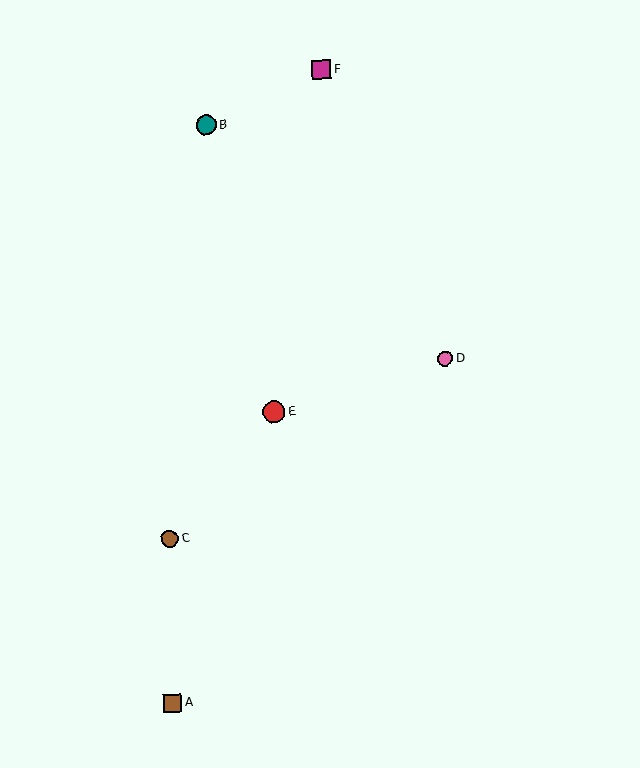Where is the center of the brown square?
The center of the brown square is at (173, 703).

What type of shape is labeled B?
Shape B is a teal circle.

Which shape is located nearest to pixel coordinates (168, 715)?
The brown square (labeled A) at (173, 703) is nearest to that location.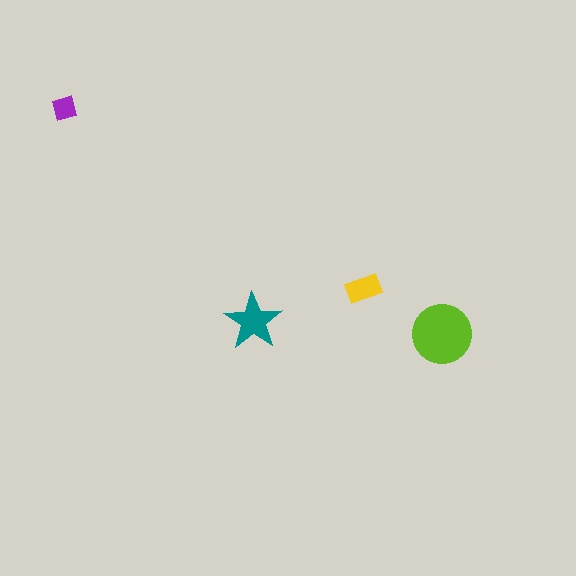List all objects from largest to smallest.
The lime circle, the teal star, the yellow rectangle, the purple diamond.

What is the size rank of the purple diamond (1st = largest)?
4th.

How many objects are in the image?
There are 4 objects in the image.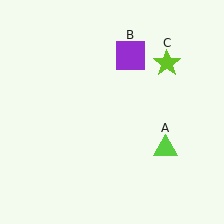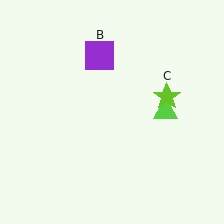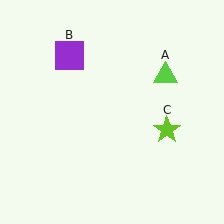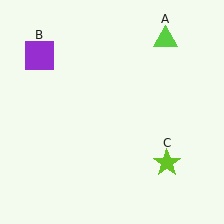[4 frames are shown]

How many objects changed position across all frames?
3 objects changed position: lime triangle (object A), purple square (object B), lime star (object C).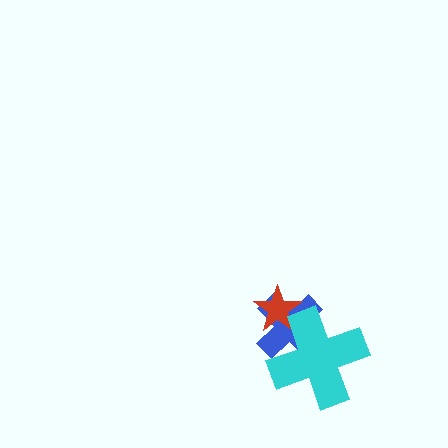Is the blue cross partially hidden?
Yes, it is partially covered by another shape.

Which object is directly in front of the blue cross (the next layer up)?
The red star is directly in front of the blue cross.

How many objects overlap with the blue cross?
2 objects overlap with the blue cross.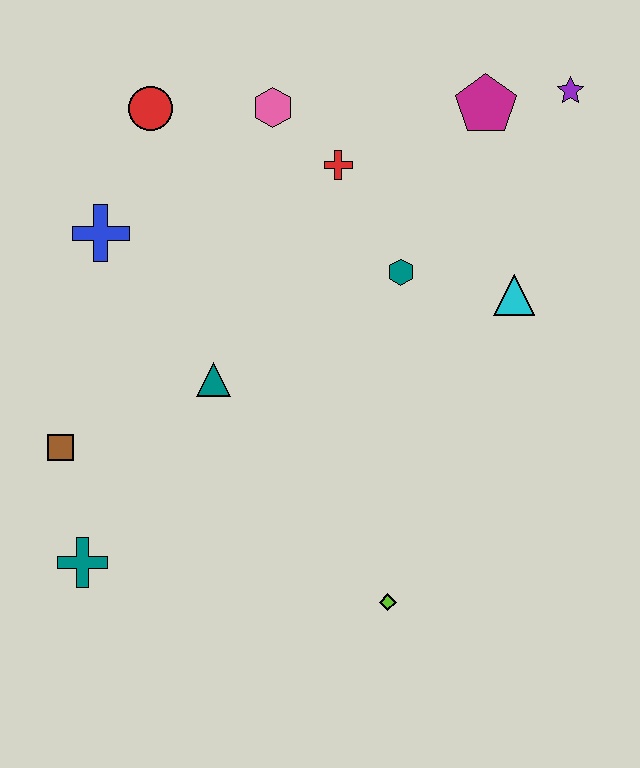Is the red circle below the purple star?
Yes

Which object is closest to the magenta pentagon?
The purple star is closest to the magenta pentagon.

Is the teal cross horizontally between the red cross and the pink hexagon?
No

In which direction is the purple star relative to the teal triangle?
The purple star is to the right of the teal triangle.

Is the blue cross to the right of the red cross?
No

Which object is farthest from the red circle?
The lime diamond is farthest from the red circle.